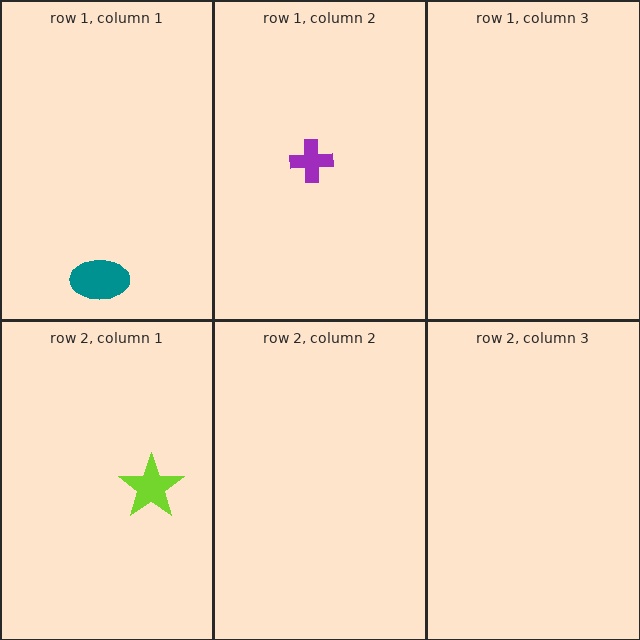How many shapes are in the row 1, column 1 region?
1.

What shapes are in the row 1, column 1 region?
The teal ellipse.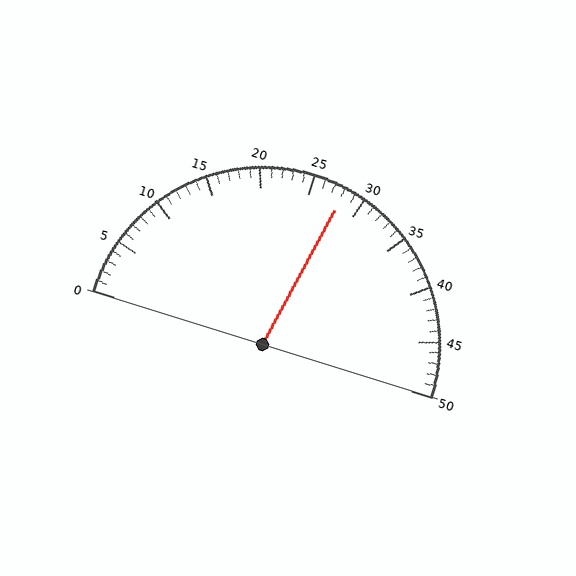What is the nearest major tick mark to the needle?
The nearest major tick mark is 30.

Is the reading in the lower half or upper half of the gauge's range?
The reading is in the upper half of the range (0 to 50).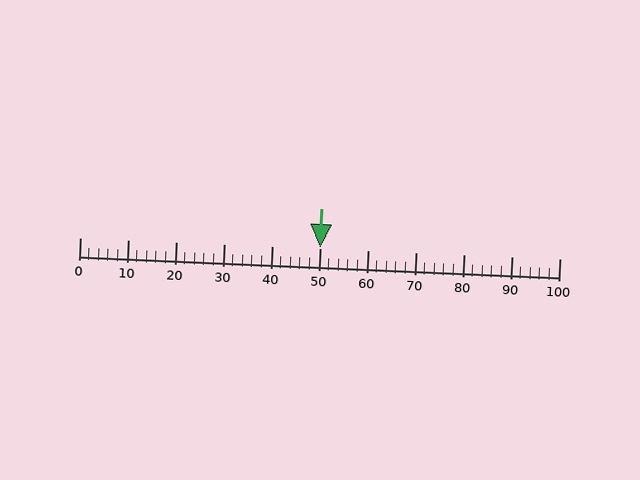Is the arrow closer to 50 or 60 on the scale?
The arrow is closer to 50.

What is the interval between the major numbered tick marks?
The major tick marks are spaced 10 units apart.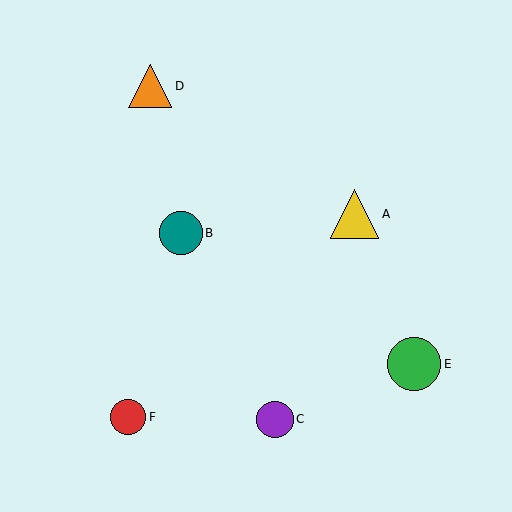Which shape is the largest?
The green circle (labeled E) is the largest.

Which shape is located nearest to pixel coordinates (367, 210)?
The yellow triangle (labeled A) at (354, 214) is nearest to that location.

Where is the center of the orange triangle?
The center of the orange triangle is at (150, 86).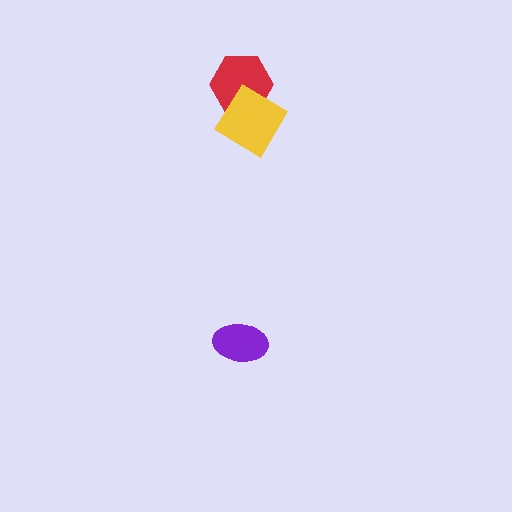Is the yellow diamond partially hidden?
No, no other shape covers it.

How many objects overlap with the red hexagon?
1 object overlaps with the red hexagon.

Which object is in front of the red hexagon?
The yellow diamond is in front of the red hexagon.